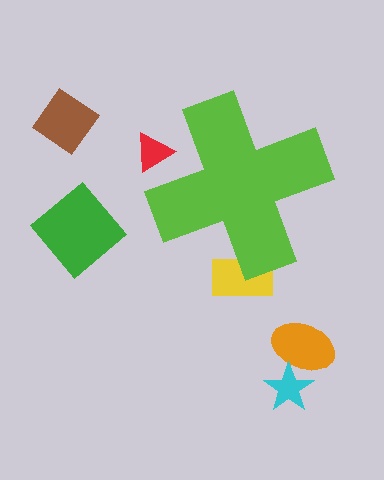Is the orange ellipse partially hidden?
No, the orange ellipse is fully visible.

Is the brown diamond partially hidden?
No, the brown diamond is fully visible.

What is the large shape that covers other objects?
A lime cross.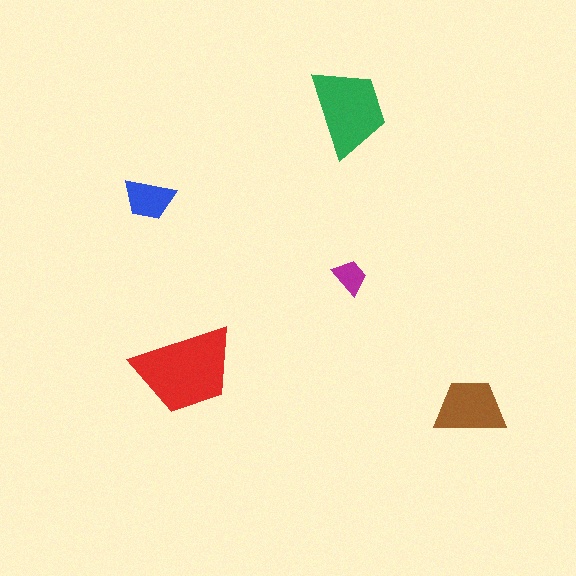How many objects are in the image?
There are 5 objects in the image.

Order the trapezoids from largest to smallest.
the red one, the green one, the brown one, the blue one, the magenta one.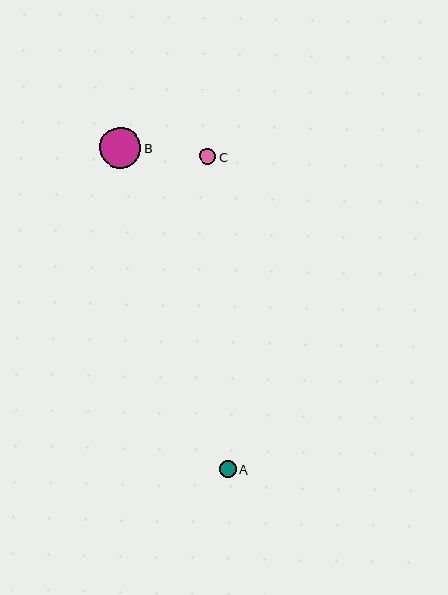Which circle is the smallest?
Circle C is the smallest with a size of approximately 16 pixels.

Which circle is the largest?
Circle B is the largest with a size of approximately 41 pixels.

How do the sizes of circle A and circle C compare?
Circle A and circle C are approximately the same size.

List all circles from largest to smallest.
From largest to smallest: B, A, C.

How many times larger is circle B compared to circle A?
Circle B is approximately 2.5 times the size of circle A.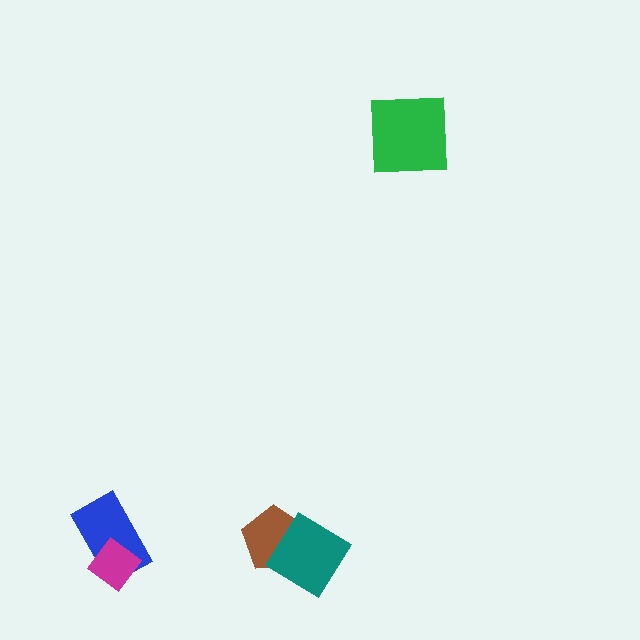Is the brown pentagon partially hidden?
Yes, it is partially covered by another shape.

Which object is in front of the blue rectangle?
The magenta diamond is in front of the blue rectangle.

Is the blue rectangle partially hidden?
Yes, it is partially covered by another shape.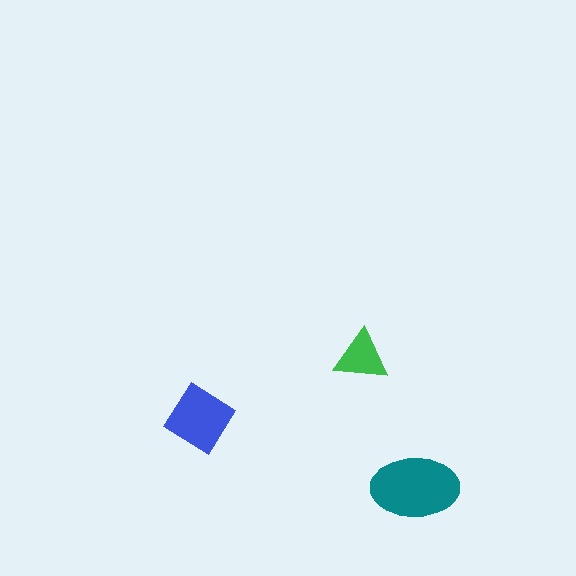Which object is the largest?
The teal ellipse.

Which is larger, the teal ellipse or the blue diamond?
The teal ellipse.